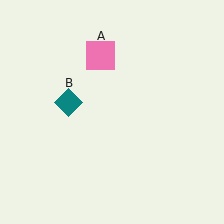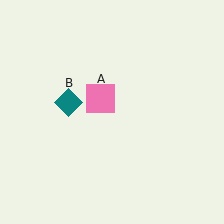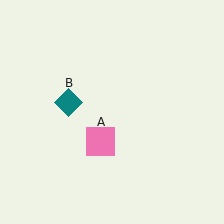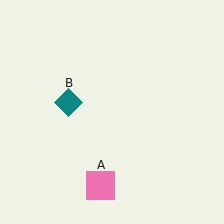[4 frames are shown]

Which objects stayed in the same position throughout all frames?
Teal diamond (object B) remained stationary.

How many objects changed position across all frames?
1 object changed position: pink square (object A).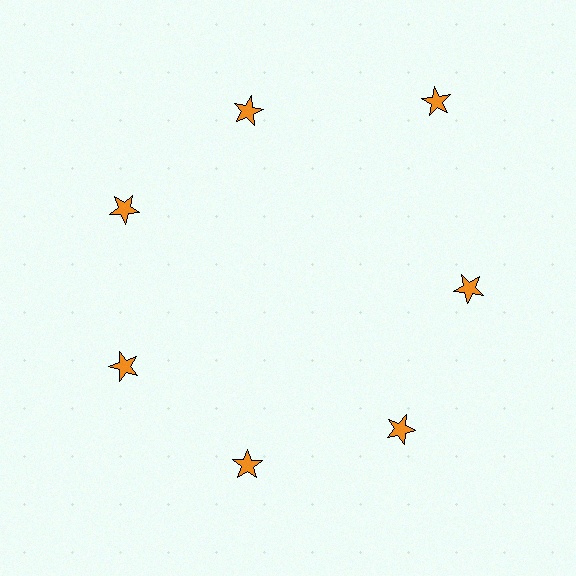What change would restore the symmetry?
The symmetry would be restored by moving it inward, back onto the ring so that all 7 stars sit at equal angles and equal distance from the center.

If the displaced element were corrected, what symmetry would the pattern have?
It would have 7-fold rotational symmetry — the pattern would map onto itself every 51 degrees.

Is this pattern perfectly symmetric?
No. The 7 orange stars are arranged in a ring, but one element near the 1 o'clock position is pushed outward from the center, breaking the 7-fold rotational symmetry.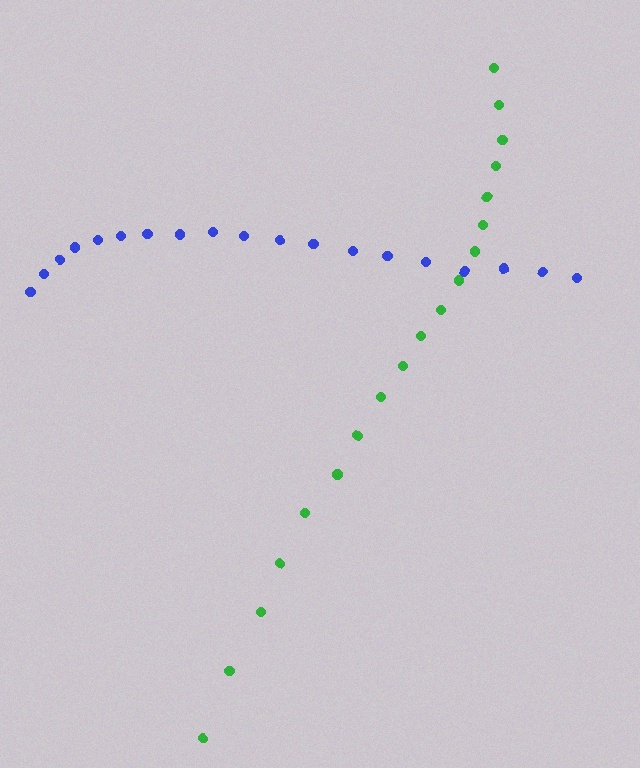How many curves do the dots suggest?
There are 2 distinct paths.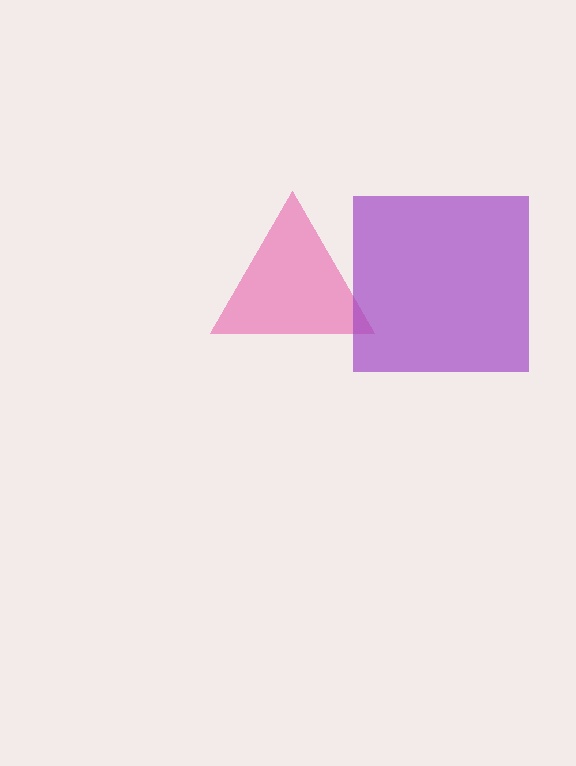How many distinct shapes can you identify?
There are 2 distinct shapes: a pink triangle, a purple square.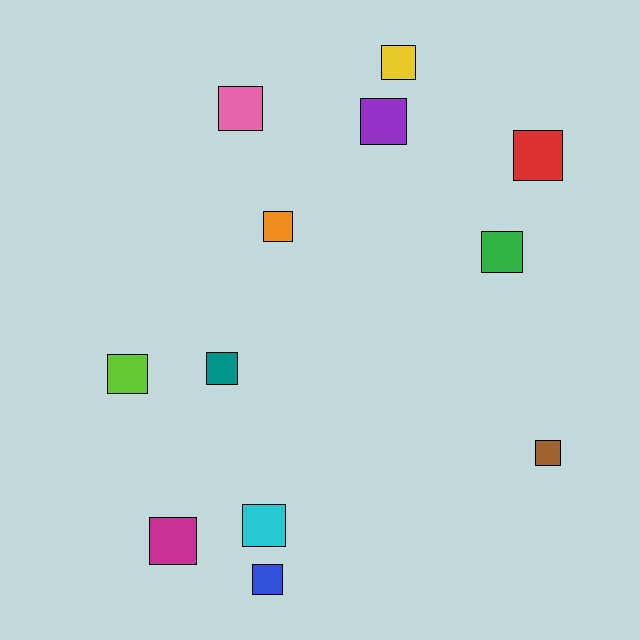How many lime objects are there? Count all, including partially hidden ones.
There is 1 lime object.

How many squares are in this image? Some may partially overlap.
There are 12 squares.